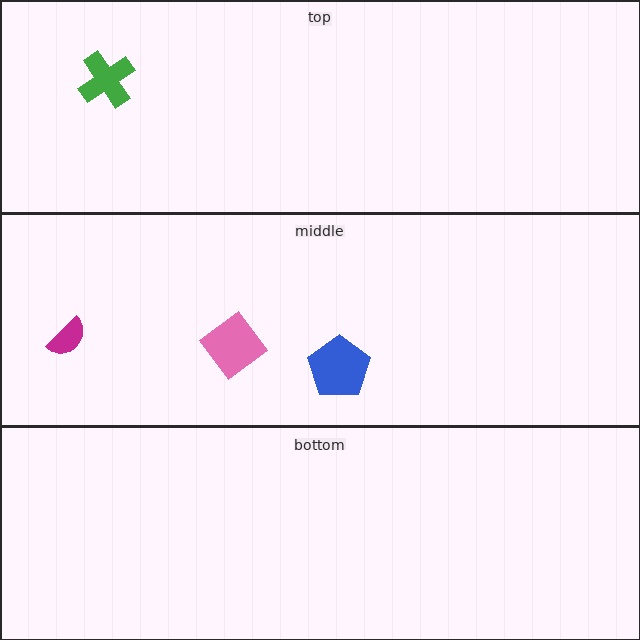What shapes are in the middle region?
The pink diamond, the magenta semicircle, the blue pentagon.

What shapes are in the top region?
The green cross.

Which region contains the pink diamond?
The middle region.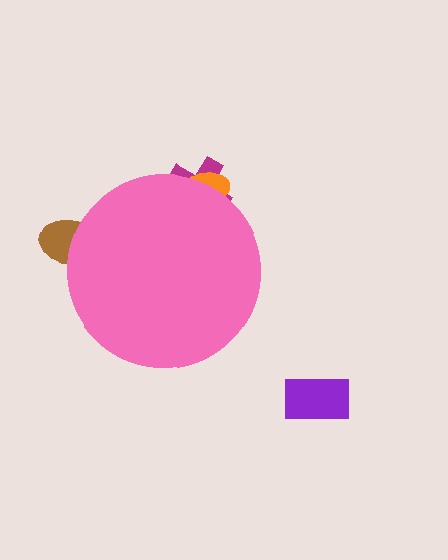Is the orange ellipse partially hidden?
Yes, the orange ellipse is partially hidden behind the pink circle.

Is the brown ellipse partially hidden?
Yes, the brown ellipse is partially hidden behind the pink circle.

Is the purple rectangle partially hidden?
No, the purple rectangle is fully visible.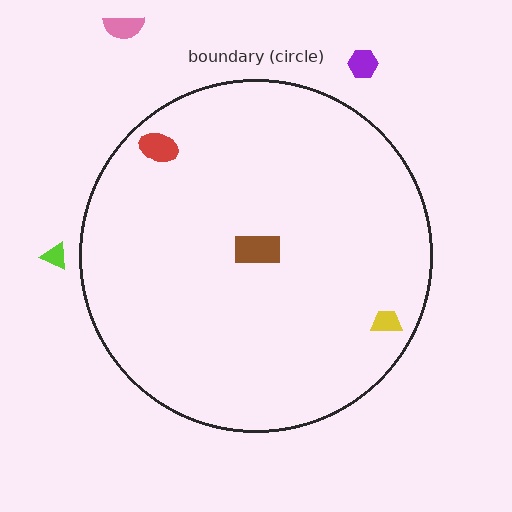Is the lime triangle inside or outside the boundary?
Outside.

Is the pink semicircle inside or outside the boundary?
Outside.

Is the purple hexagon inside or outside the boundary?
Outside.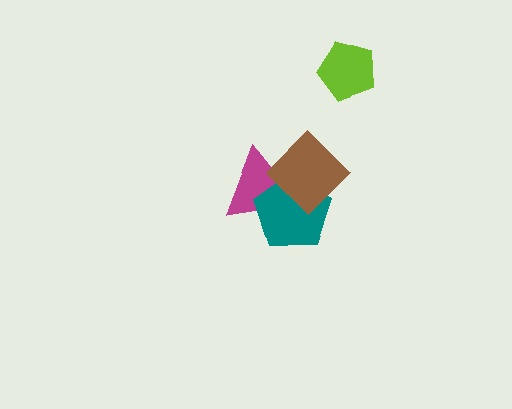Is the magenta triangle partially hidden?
Yes, it is partially covered by another shape.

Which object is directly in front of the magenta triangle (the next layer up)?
The teal pentagon is directly in front of the magenta triangle.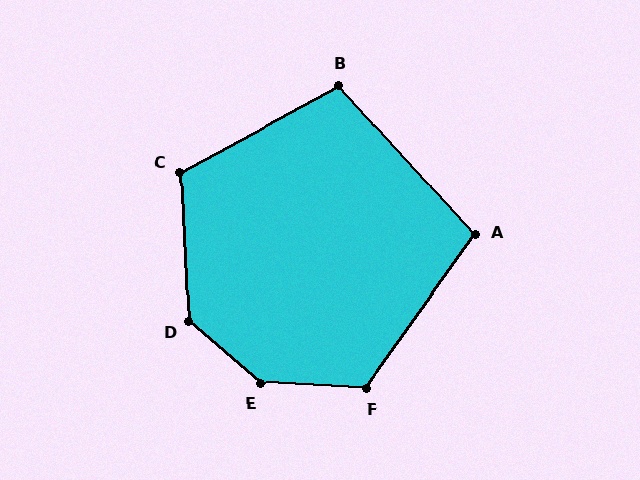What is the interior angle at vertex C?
Approximately 116 degrees (obtuse).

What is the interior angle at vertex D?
Approximately 133 degrees (obtuse).